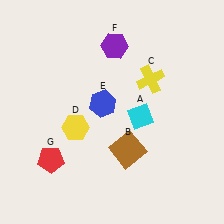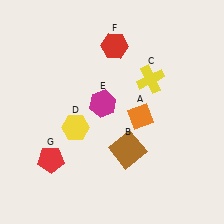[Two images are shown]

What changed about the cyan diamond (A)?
In Image 1, A is cyan. In Image 2, it changed to orange.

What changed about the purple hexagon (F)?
In Image 1, F is purple. In Image 2, it changed to red.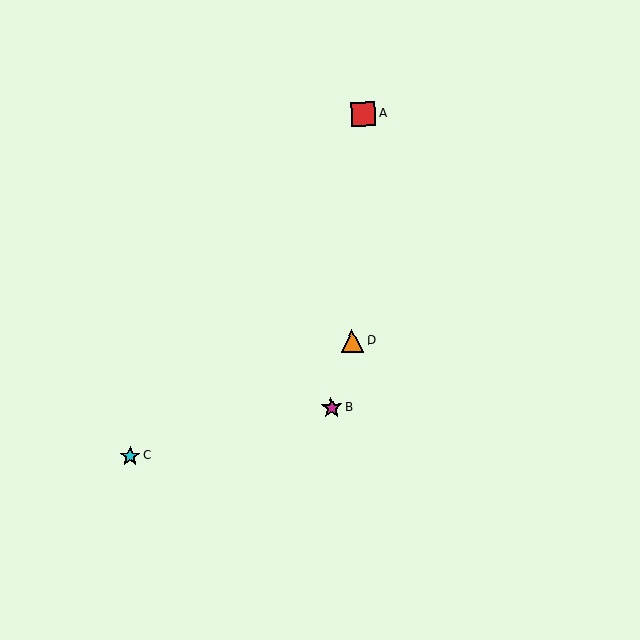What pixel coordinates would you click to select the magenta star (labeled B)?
Click at (331, 408) to select the magenta star B.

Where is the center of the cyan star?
The center of the cyan star is at (130, 456).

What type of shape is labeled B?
Shape B is a magenta star.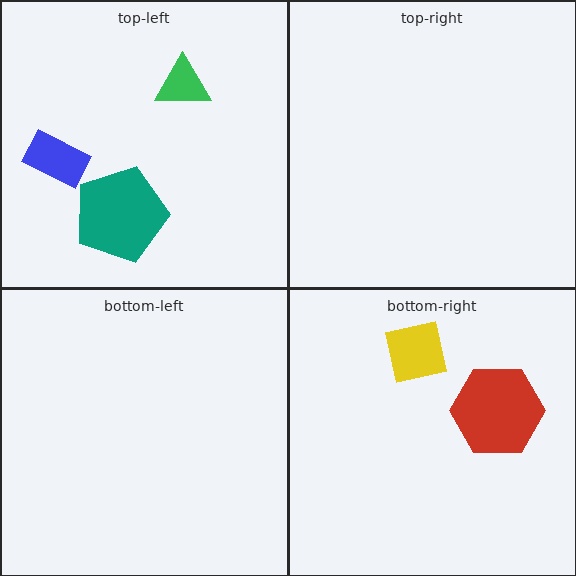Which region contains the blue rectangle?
The top-left region.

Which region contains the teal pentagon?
The top-left region.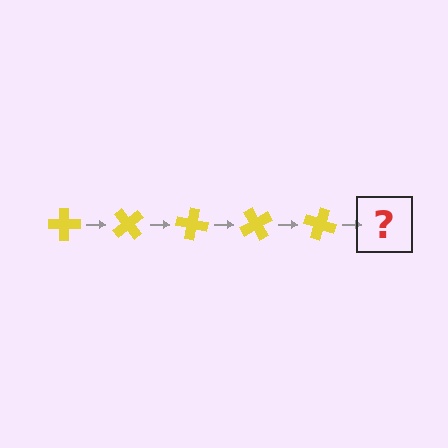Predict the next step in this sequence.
The next step is a yellow cross rotated 250 degrees.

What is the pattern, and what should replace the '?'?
The pattern is that the cross rotates 50 degrees each step. The '?' should be a yellow cross rotated 250 degrees.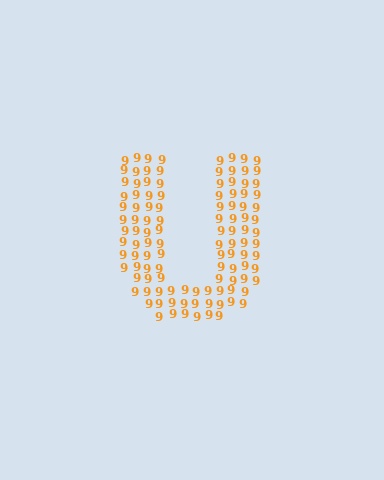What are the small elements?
The small elements are digit 9's.